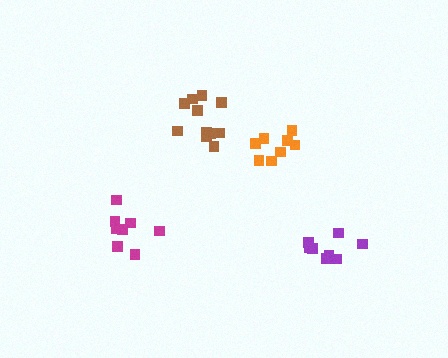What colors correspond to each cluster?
The clusters are colored: purple, magenta, brown, orange.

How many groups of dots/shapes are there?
There are 4 groups.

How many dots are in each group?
Group 1: 9 dots, Group 2: 8 dots, Group 3: 11 dots, Group 4: 8 dots (36 total).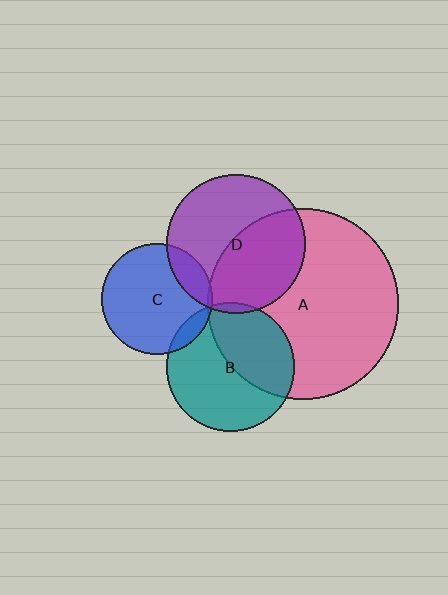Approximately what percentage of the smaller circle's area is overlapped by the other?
Approximately 5%.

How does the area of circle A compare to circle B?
Approximately 2.2 times.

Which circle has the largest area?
Circle A (pink).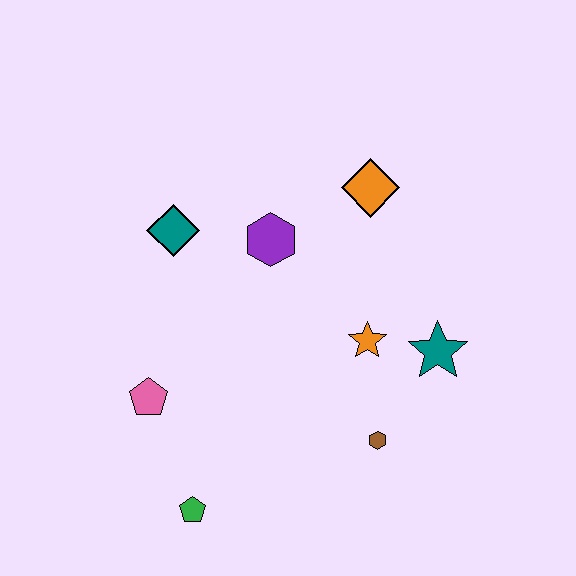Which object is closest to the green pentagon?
The pink pentagon is closest to the green pentagon.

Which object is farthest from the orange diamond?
The green pentagon is farthest from the orange diamond.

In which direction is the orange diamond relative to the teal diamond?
The orange diamond is to the right of the teal diamond.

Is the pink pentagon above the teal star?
No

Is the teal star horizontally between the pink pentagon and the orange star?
No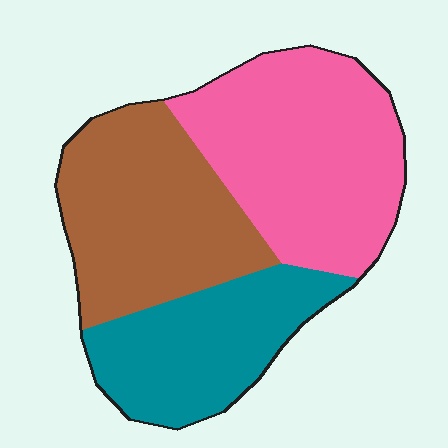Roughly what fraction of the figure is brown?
Brown covers about 35% of the figure.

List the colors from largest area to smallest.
From largest to smallest: pink, brown, teal.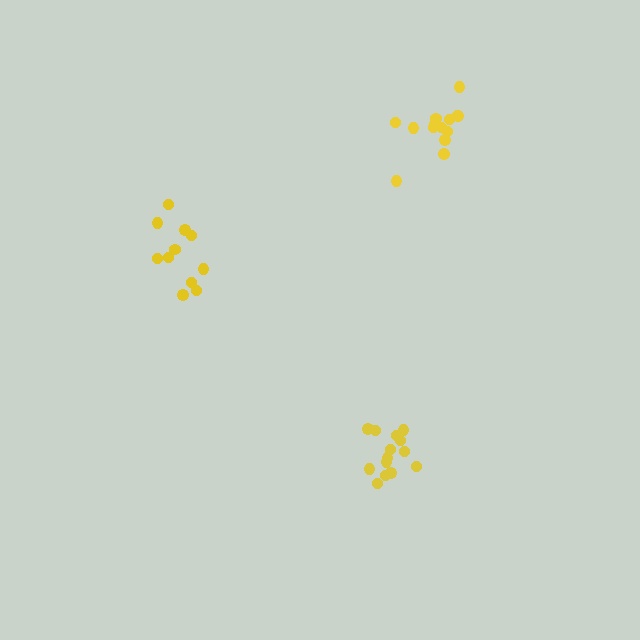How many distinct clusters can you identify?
There are 3 distinct clusters.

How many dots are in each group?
Group 1: 14 dots, Group 2: 14 dots, Group 3: 11 dots (39 total).